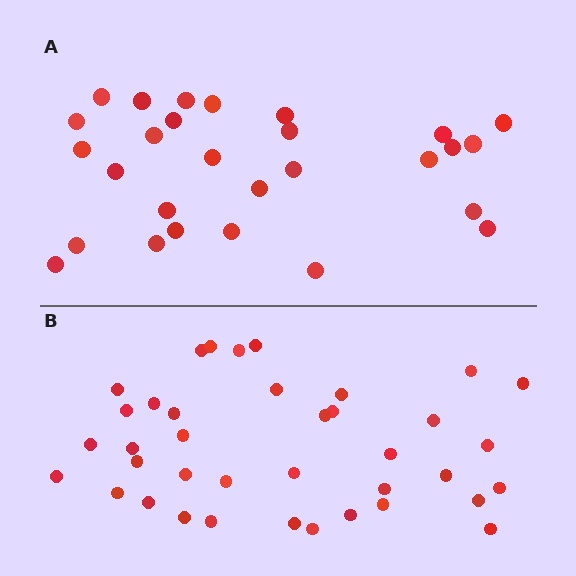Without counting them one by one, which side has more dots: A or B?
Region B (the bottom region) has more dots.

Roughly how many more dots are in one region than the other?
Region B has roughly 10 or so more dots than region A.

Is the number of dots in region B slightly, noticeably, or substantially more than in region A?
Region B has noticeably more, but not dramatically so. The ratio is roughly 1.4 to 1.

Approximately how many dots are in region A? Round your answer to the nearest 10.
About 30 dots. (The exact count is 28, which rounds to 30.)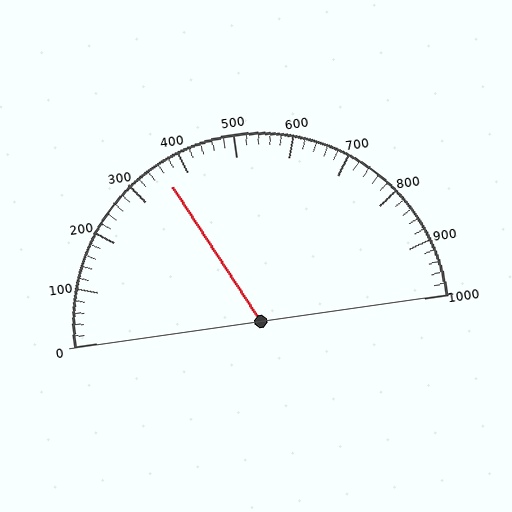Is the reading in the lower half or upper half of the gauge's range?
The reading is in the lower half of the range (0 to 1000).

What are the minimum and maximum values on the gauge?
The gauge ranges from 0 to 1000.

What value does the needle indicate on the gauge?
The needle indicates approximately 360.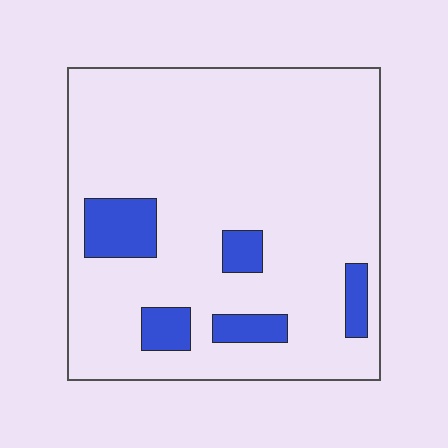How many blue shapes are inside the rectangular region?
5.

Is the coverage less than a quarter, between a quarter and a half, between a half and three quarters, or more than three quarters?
Less than a quarter.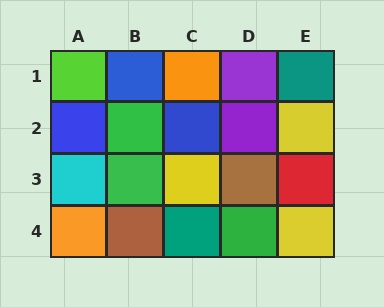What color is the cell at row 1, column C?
Orange.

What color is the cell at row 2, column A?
Blue.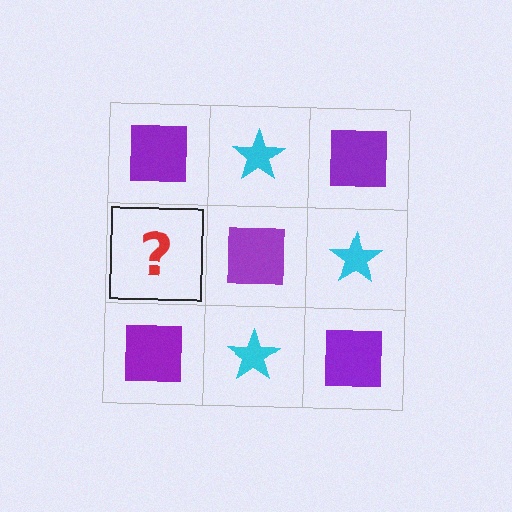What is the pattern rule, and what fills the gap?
The rule is that it alternates purple square and cyan star in a checkerboard pattern. The gap should be filled with a cyan star.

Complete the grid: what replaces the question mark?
The question mark should be replaced with a cyan star.